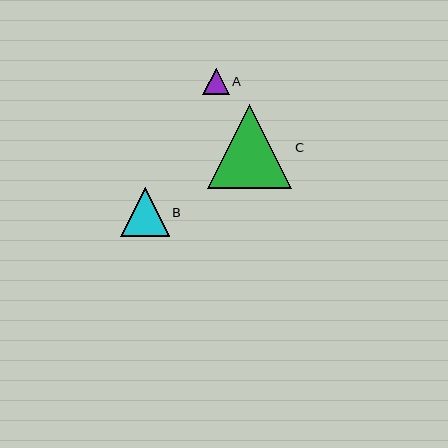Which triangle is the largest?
Triangle C is the largest with a size of approximately 84 pixels.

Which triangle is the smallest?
Triangle A is the smallest with a size of approximately 26 pixels.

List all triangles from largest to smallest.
From largest to smallest: C, B, A.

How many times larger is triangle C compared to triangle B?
Triangle C is approximately 1.7 times the size of triangle B.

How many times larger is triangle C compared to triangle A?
Triangle C is approximately 3.2 times the size of triangle A.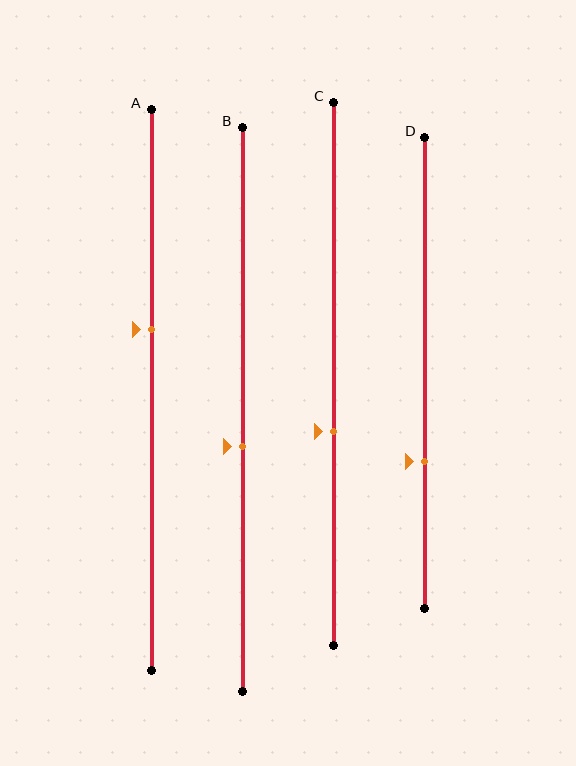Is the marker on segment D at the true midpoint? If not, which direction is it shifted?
No, the marker on segment D is shifted downward by about 19% of the segment length.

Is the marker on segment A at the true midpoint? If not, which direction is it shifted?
No, the marker on segment A is shifted upward by about 11% of the segment length.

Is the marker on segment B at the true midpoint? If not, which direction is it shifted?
No, the marker on segment B is shifted downward by about 7% of the segment length.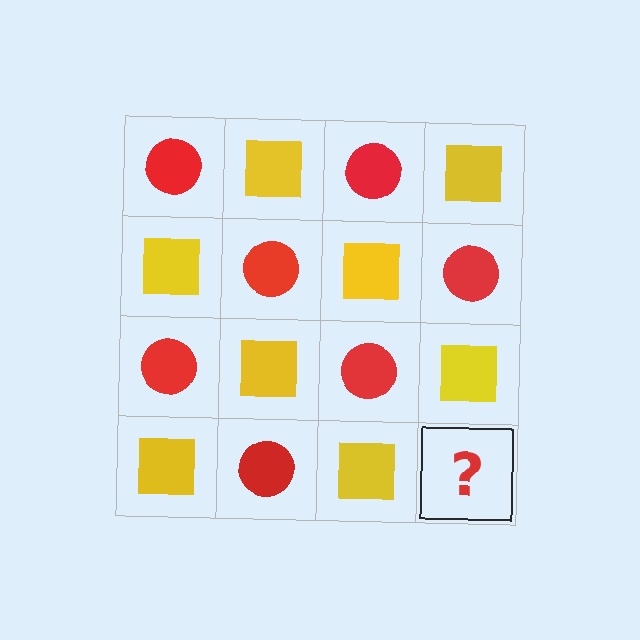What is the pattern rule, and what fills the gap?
The rule is that it alternates red circle and yellow square in a checkerboard pattern. The gap should be filled with a red circle.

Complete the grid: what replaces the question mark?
The question mark should be replaced with a red circle.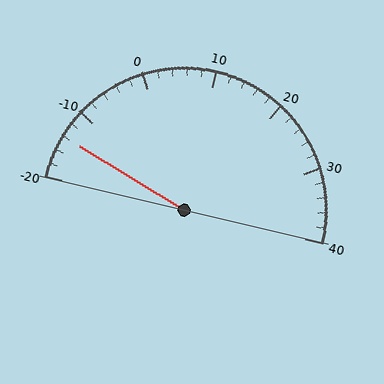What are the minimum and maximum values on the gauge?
The gauge ranges from -20 to 40.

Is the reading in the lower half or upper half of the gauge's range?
The reading is in the lower half of the range (-20 to 40).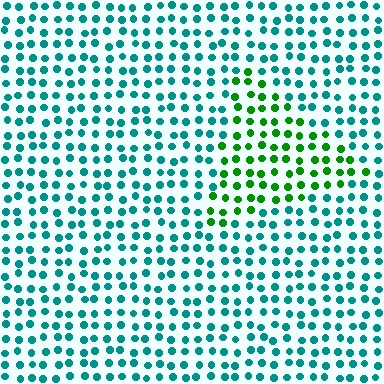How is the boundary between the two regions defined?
The boundary is defined purely by a slight shift in hue (about 54 degrees). Spacing, size, and orientation are identical on both sides.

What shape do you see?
I see a triangle.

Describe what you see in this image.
The image is filled with small teal elements in a uniform arrangement. A triangle-shaped region is visible where the elements are tinted to a slightly different hue, forming a subtle color boundary.